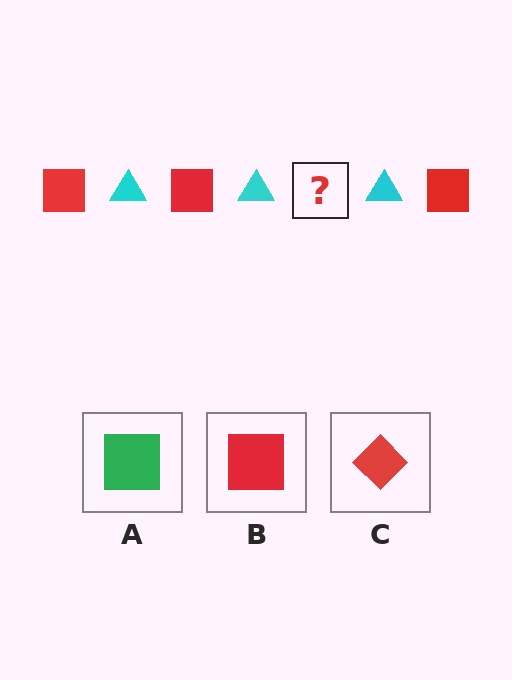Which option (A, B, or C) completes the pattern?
B.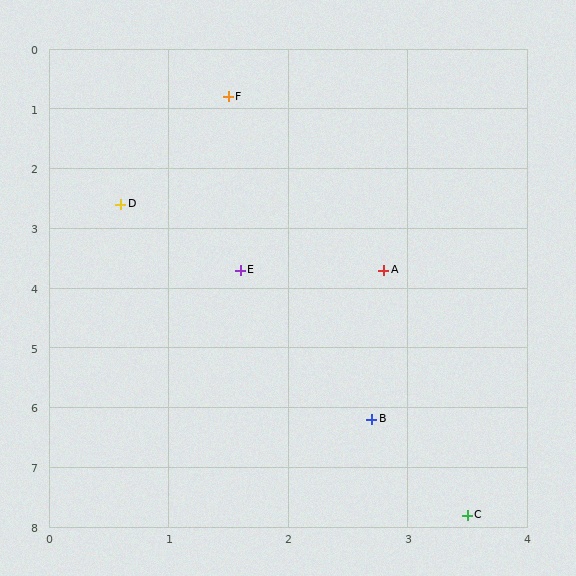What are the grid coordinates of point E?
Point E is at approximately (1.6, 3.7).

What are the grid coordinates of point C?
Point C is at approximately (3.5, 7.8).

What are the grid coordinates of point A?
Point A is at approximately (2.8, 3.7).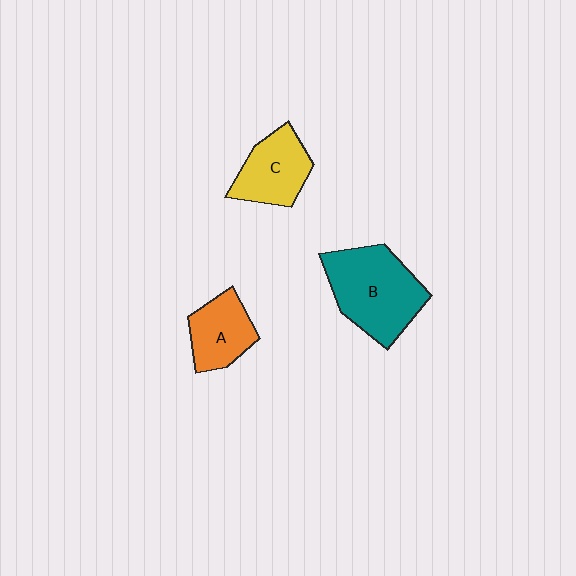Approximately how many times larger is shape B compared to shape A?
Approximately 1.8 times.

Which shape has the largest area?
Shape B (teal).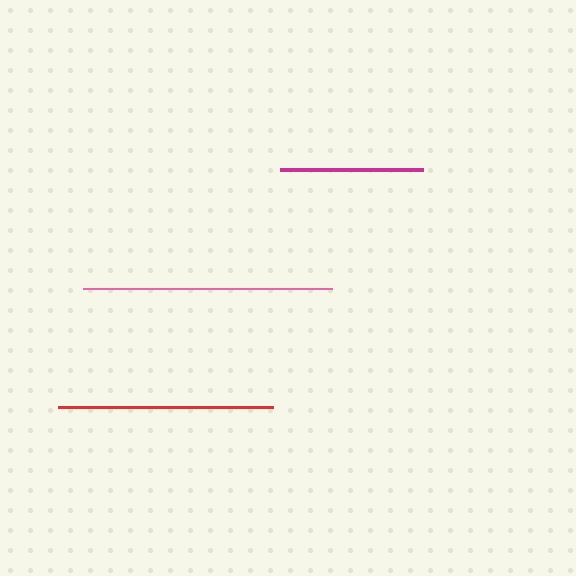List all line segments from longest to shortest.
From longest to shortest: pink, red, magenta.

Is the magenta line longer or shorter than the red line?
The red line is longer than the magenta line.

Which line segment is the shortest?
The magenta line is the shortest at approximately 143 pixels.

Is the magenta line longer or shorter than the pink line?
The pink line is longer than the magenta line.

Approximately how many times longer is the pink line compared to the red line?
The pink line is approximately 1.2 times the length of the red line.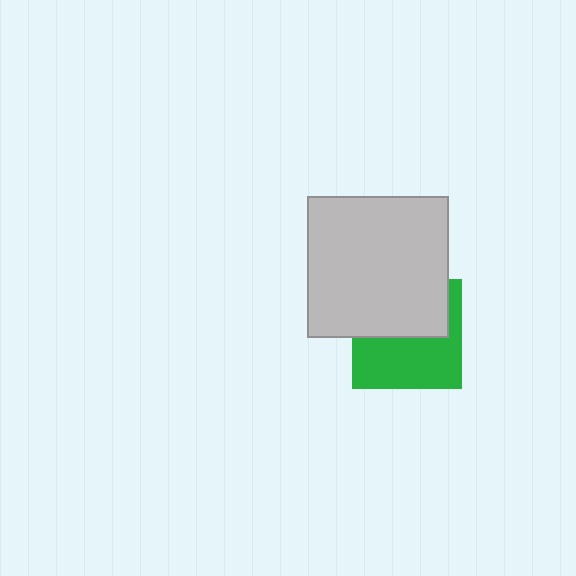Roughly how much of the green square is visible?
About half of it is visible (roughly 53%).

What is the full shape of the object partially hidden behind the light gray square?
The partially hidden object is a green square.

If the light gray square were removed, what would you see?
You would see the complete green square.